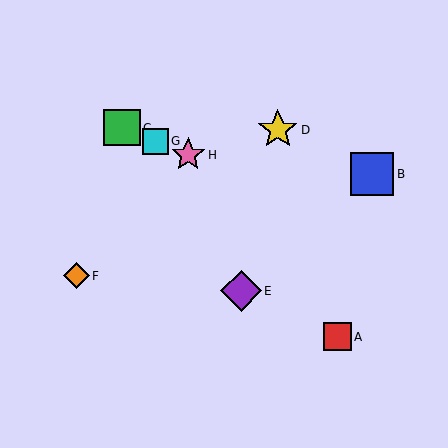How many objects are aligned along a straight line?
3 objects (C, G, H) are aligned along a straight line.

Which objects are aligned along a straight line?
Objects C, G, H are aligned along a straight line.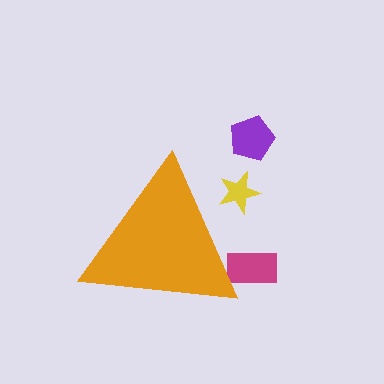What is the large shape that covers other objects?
An orange triangle.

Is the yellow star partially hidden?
Yes, the yellow star is partially hidden behind the orange triangle.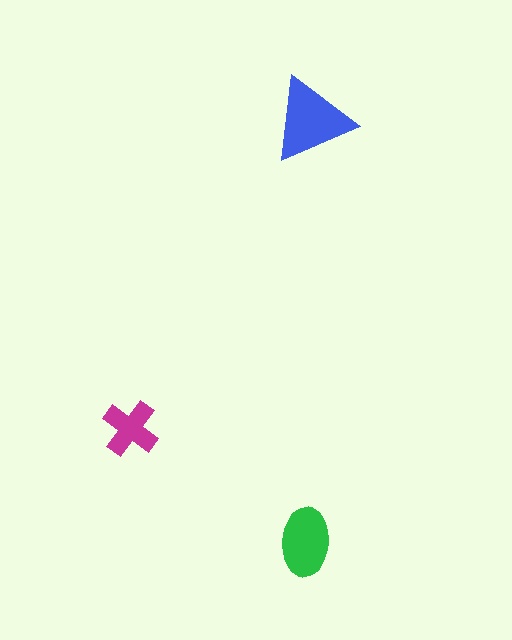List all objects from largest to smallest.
The blue triangle, the green ellipse, the magenta cross.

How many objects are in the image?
There are 3 objects in the image.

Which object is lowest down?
The green ellipse is bottommost.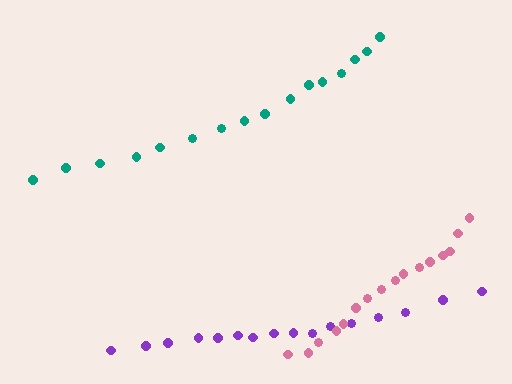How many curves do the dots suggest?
There are 3 distinct paths.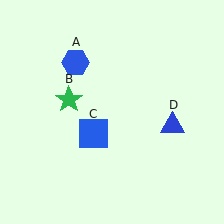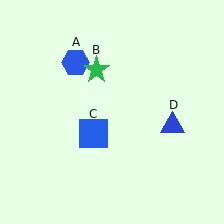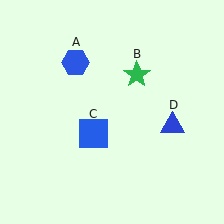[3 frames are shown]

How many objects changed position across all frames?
1 object changed position: green star (object B).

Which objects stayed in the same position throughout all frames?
Blue hexagon (object A) and blue square (object C) and blue triangle (object D) remained stationary.